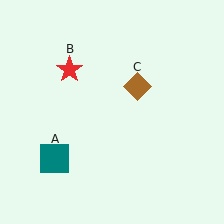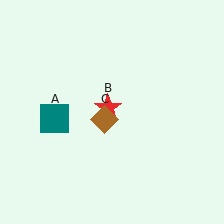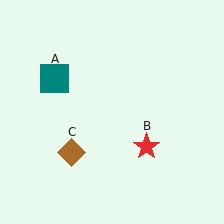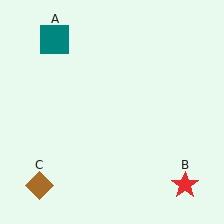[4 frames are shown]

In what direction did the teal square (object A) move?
The teal square (object A) moved up.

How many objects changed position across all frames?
3 objects changed position: teal square (object A), red star (object B), brown diamond (object C).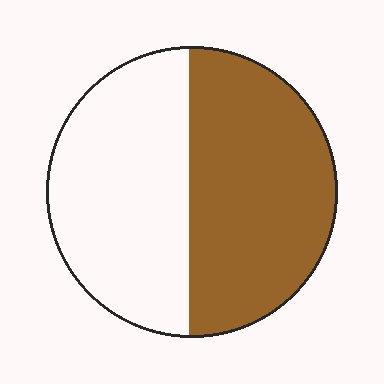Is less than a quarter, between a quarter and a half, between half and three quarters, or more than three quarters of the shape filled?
Between half and three quarters.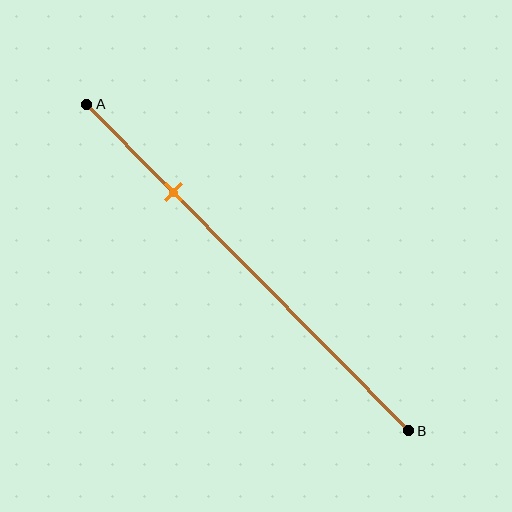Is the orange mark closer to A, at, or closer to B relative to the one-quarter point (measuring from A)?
The orange mark is approximately at the one-quarter point of segment AB.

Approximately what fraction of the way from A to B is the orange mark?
The orange mark is approximately 25% of the way from A to B.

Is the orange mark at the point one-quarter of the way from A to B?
Yes, the mark is approximately at the one-quarter point.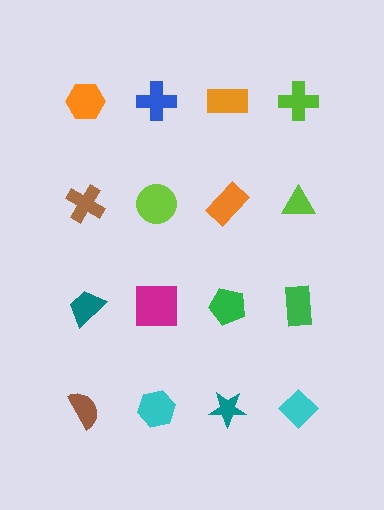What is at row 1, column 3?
An orange rectangle.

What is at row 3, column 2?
A magenta square.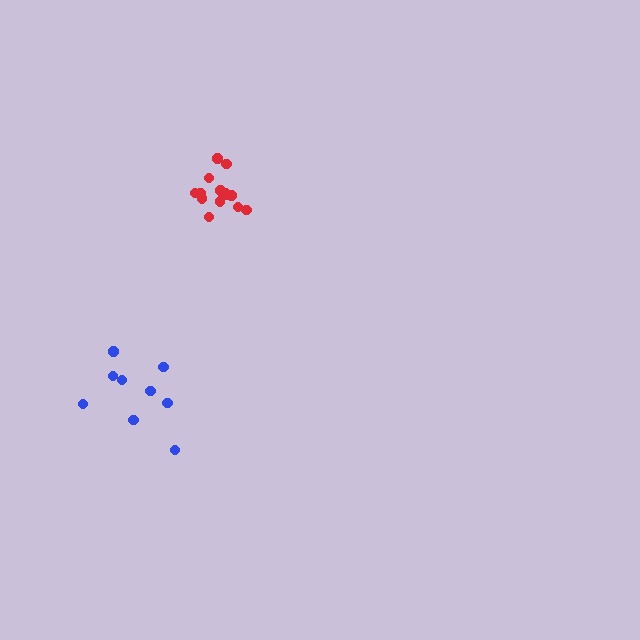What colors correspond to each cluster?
The clusters are colored: red, blue.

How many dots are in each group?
Group 1: 14 dots, Group 2: 9 dots (23 total).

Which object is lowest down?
The blue cluster is bottommost.